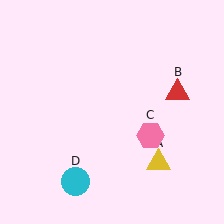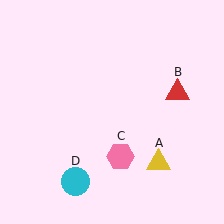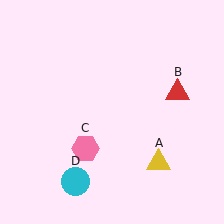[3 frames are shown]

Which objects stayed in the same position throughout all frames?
Yellow triangle (object A) and red triangle (object B) and cyan circle (object D) remained stationary.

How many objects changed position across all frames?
1 object changed position: pink hexagon (object C).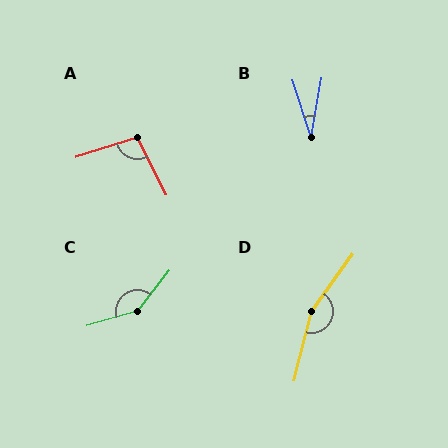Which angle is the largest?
D, at approximately 158 degrees.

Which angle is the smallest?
B, at approximately 29 degrees.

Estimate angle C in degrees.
Approximately 144 degrees.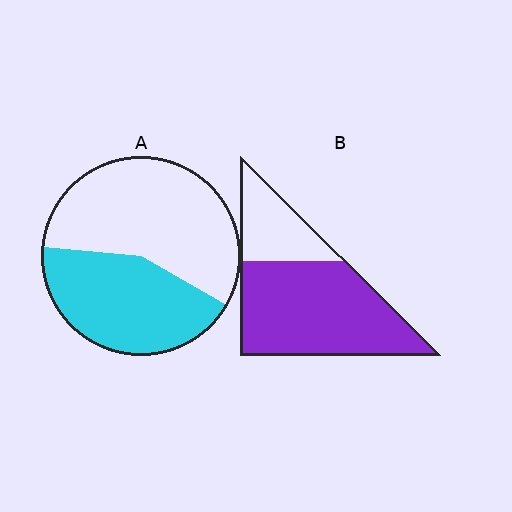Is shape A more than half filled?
No.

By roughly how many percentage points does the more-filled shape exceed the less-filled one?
By roughly 30 percentage points (B over A).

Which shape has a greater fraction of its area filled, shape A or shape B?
Shape B.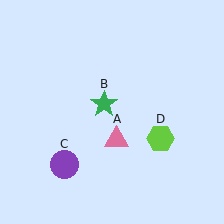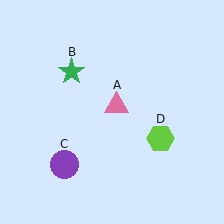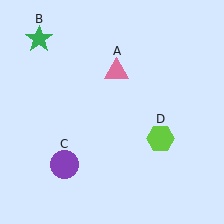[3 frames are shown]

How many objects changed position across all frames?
2 objects changed position: pink triangle (object A), green star (object B).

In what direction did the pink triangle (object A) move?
The pink triangle (object A) moved up.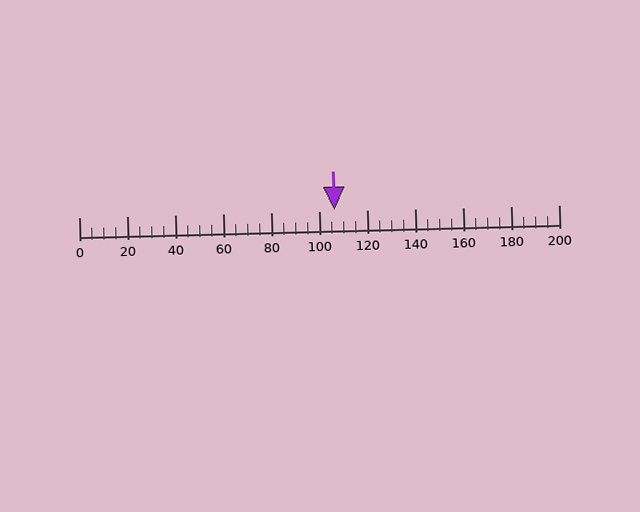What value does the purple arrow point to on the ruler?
The purple arrow points to approximately 107.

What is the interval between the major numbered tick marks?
The major tick marks are spaced 20 units apart.